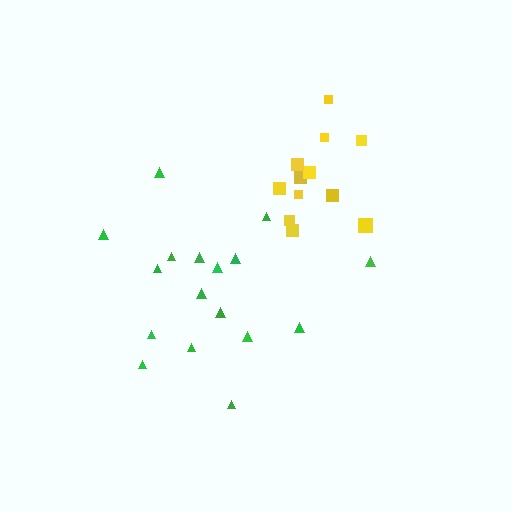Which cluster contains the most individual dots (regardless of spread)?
Green (17).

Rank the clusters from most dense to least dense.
yellow, green.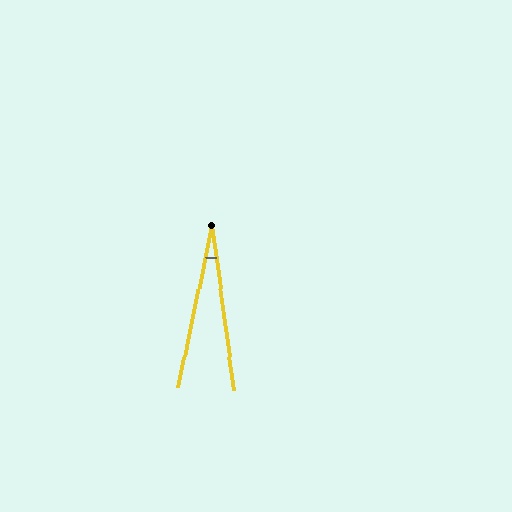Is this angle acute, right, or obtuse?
It is acute.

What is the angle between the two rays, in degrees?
Approximately 19 degrees.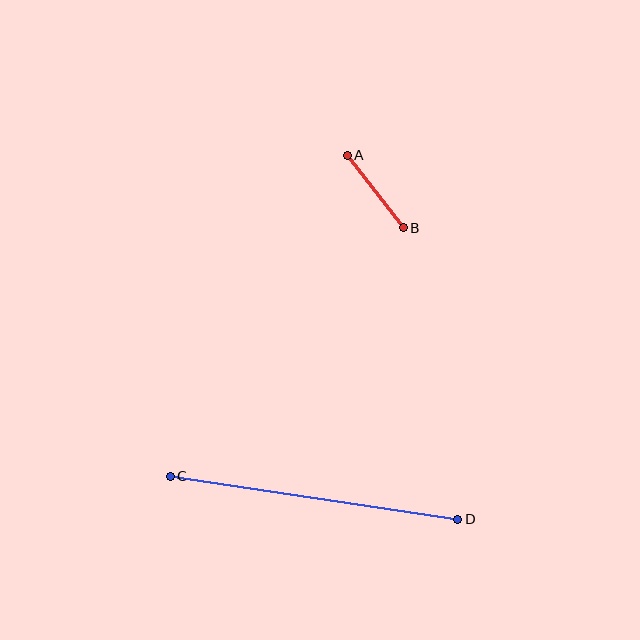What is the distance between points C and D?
The distance is approximately 290 pixels.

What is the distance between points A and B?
The distance is approximately 91 pixels.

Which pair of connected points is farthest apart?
Points C and D are farthest apart.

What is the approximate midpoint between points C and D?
The midpoint is at approximately (314, 498) pixels.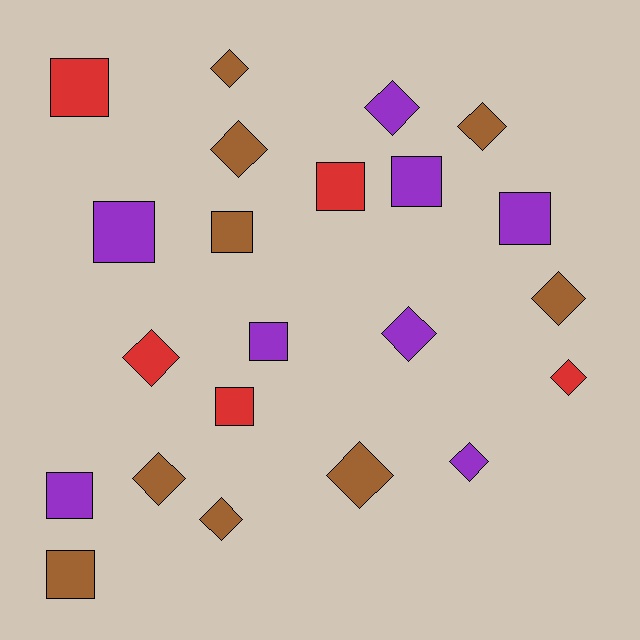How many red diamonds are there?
There are 2 red diamonds.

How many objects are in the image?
There are 22 objects.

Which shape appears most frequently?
Diamond, with 12 objects.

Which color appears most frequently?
Brown, with 9 objects.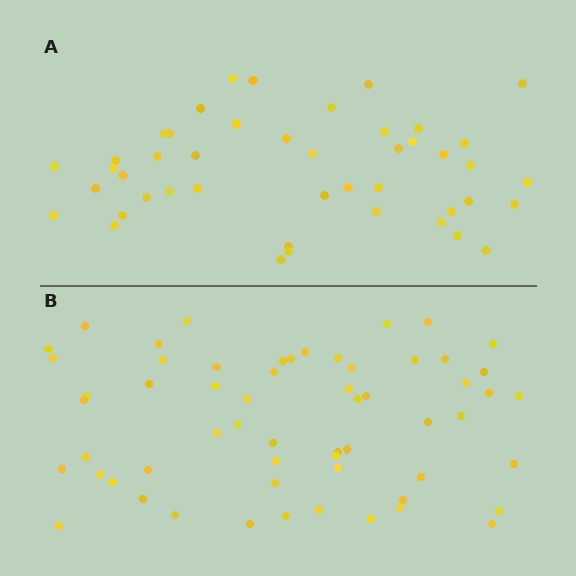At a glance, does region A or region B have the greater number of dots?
Region B (the bottom region) has more dots.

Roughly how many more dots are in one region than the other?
Region B has approximately 15 more dots than region A.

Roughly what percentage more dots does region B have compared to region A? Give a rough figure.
About 30% more.